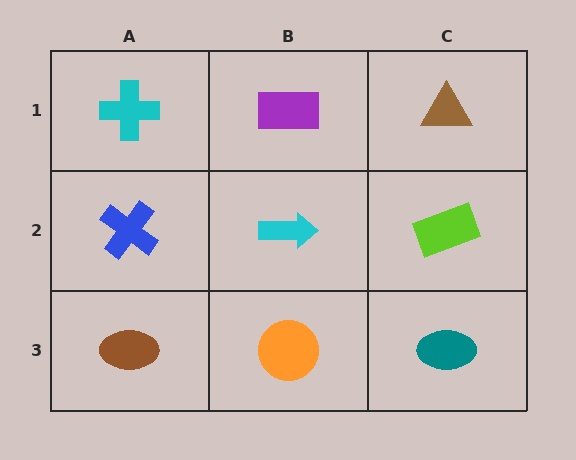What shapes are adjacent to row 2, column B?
A purple rectangle (row 1, column B), an orange circle (row 3, column B), a blue cross (row 2, column A), a lime rectangle (row 2, column C).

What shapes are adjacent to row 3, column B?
A cyan arrow (row 2, column B), a brown ellipse (row 3, column A), a teal ellipse (row 3, column C).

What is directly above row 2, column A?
A cyan cross.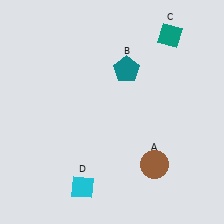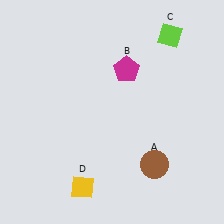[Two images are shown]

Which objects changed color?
B changed from teal to magenta. C changed from teal to lime. D changed from cyan to yellow.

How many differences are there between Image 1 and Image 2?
There are 3 differences between the two images.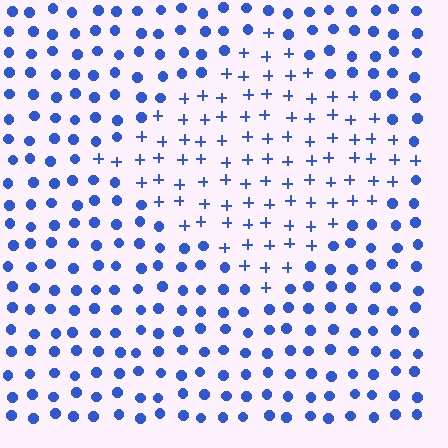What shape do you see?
I see a diamond.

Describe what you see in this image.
The image is filled with small blue elements arranged in a uniform grid. A diamond-shaped region contains plus signs, while the surrounding area contains circles. The boundary is defined purely by the change in element shape.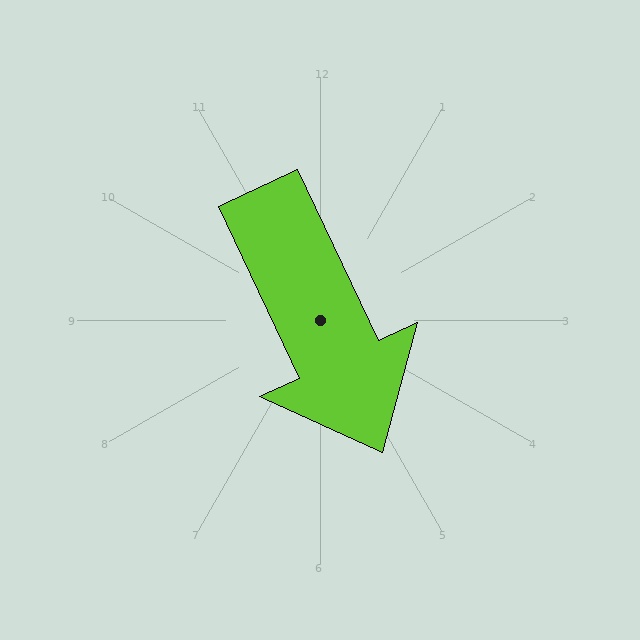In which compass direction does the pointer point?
Southeast.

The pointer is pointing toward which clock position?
Roughly 5 o'clock.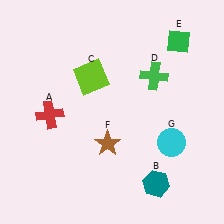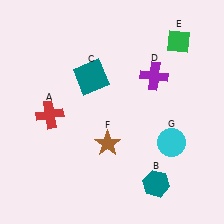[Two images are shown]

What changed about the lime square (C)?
In Image 1, C is lime. In Image 2, it changed to teal.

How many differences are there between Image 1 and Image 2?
There are 2 differences between the two images.